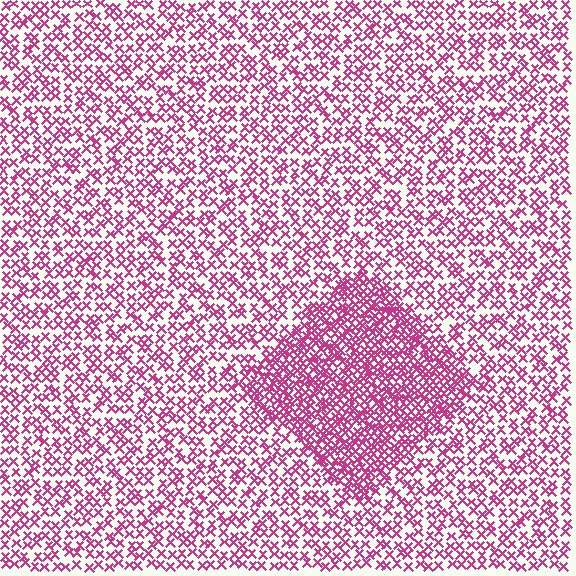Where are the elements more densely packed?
The elements are more densely packed inside the diamond boundary.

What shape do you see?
I see a diamond.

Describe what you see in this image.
The image contains small magenta elements arranged at two different densities. A diamond-shaped region is visible where the elements are more densely packed than the surrounding area.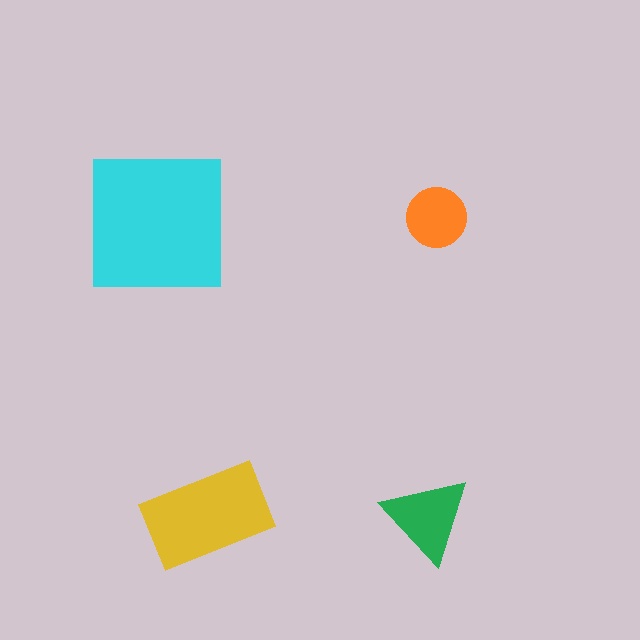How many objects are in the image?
There are 4 objects in the image.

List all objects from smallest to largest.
The orange circle, the green triangle, the yellow rectangle, the cyan square.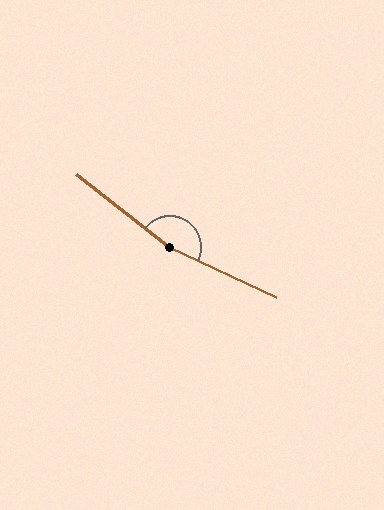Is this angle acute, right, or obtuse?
It is obtuse.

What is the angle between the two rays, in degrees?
Approximately 167 degrees.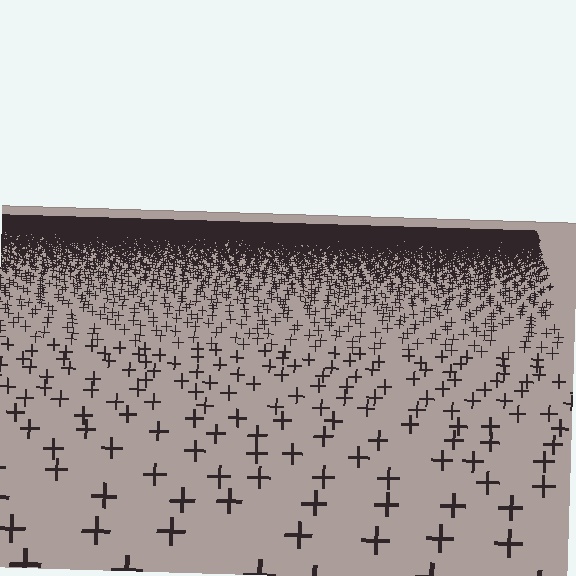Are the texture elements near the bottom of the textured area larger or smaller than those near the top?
Larger. Near the bottom, elements are closer to the viewer and appear at a bigger on-screen size.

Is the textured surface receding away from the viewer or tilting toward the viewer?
The surface is receding away from the viewer. Texture elements get smaller and denser toward the top.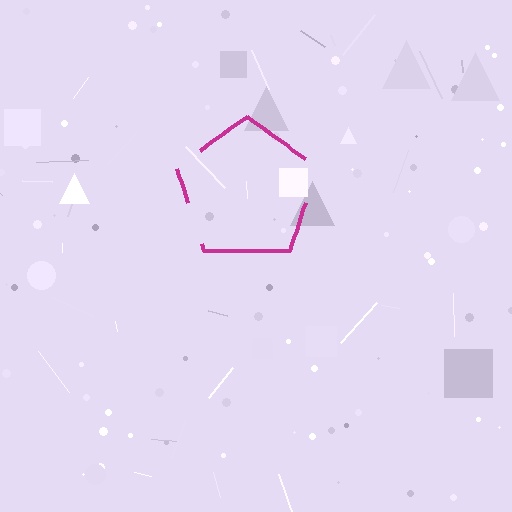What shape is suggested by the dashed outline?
The dashed outline suggests a pentagon.